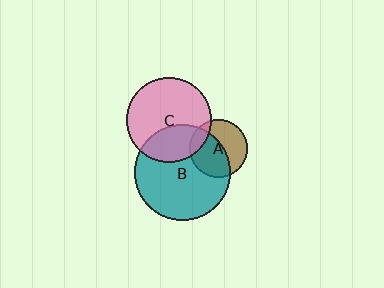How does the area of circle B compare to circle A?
Approximately 2.7 times.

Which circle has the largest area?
Circle B (teal).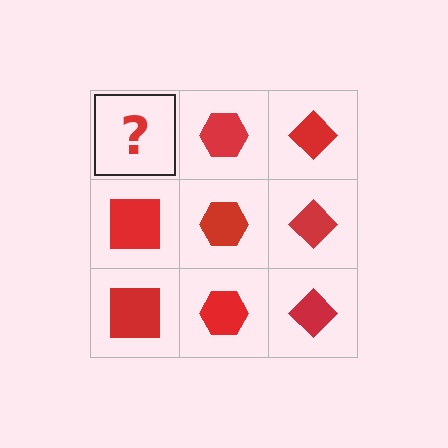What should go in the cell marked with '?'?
The missing cell should contain a red square.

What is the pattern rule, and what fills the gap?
The rule is that each column has a consistent shape. The gap should be filled with a red square.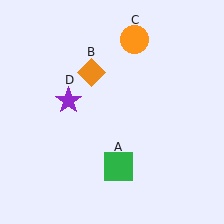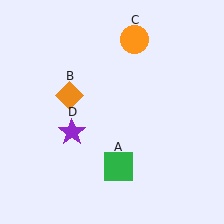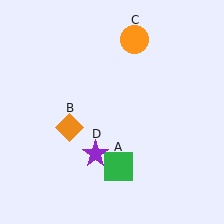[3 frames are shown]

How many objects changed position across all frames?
2 objects changed position: orange diamond (object B), purple star (object D).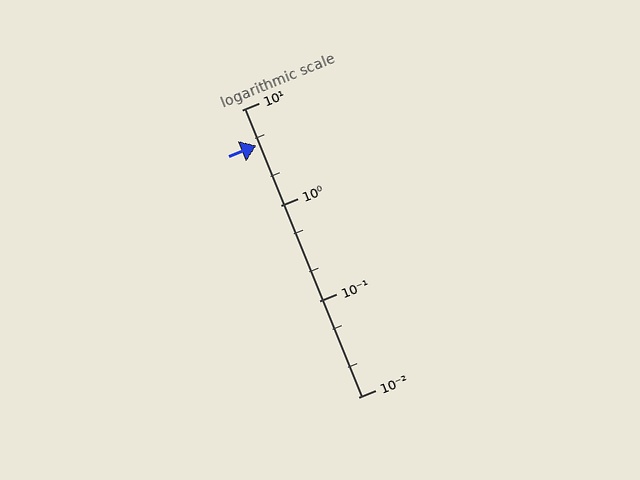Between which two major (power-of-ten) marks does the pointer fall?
The pointer is between 1 and 10.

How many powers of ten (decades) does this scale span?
The scale spans 3 decades, from 0.01 to 10.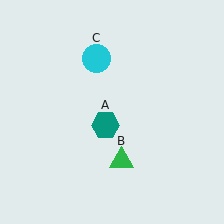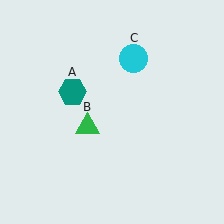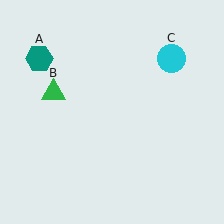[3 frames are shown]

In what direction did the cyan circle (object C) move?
The cyan circle (object C) moved right.